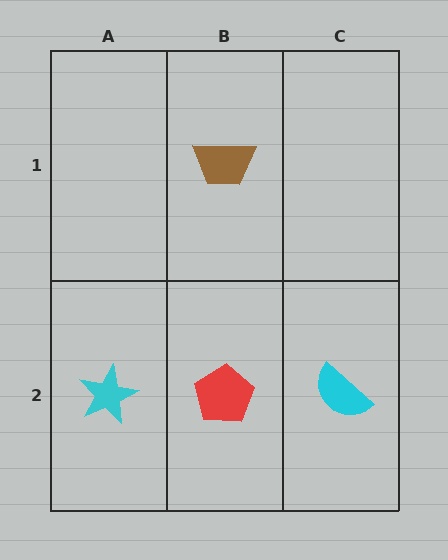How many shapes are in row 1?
1 shape.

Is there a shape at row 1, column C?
No, that cell is empty.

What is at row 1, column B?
A brown trapezoid.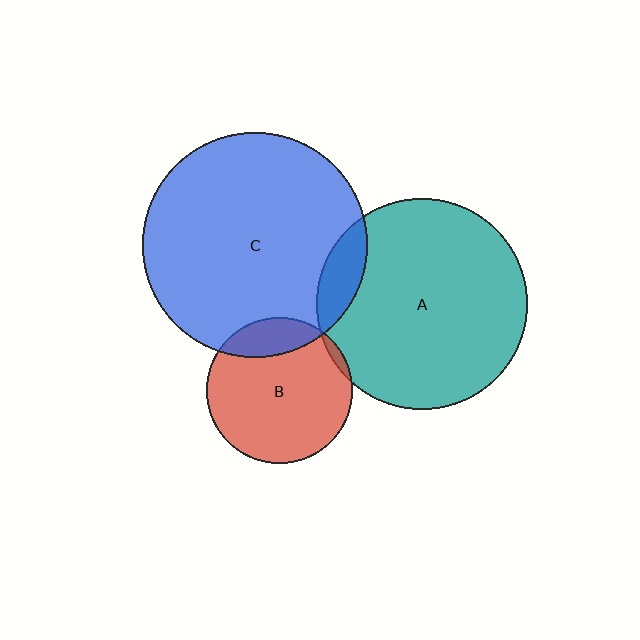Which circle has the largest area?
Circle C (blue).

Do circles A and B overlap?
Yes.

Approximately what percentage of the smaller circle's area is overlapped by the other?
Approximately 5%.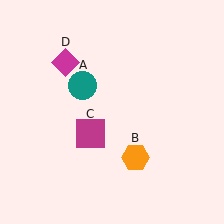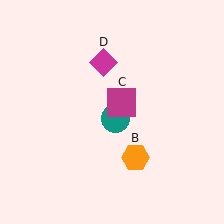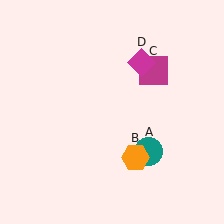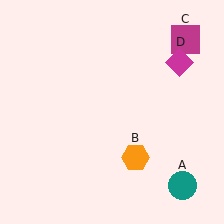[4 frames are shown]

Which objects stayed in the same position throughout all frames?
Orange hexagon (object B) remained stationary.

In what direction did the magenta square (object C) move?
The magenta square (object C) moved up and to the right.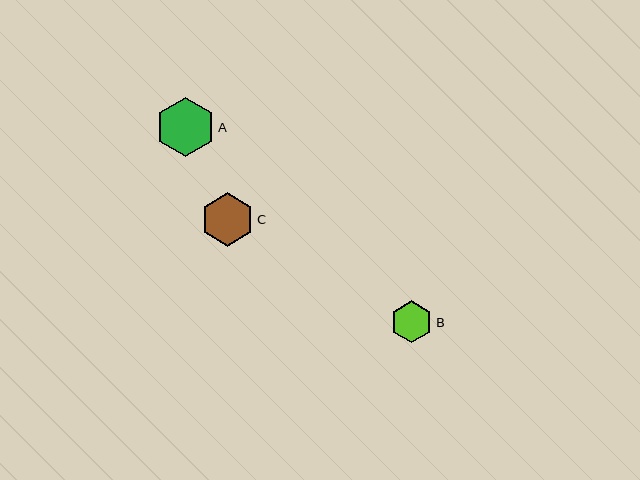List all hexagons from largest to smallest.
From largest to smallest: A, C, B.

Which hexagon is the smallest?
Hexagon B is the smallest with a size of approximately 42 pixels.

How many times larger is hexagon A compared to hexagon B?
Hexagon A is approximately 1.4 times the size of hexagon B.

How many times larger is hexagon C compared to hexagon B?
Hexagon C is approximately 1.3 times the size of hexagon B.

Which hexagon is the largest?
Hexagon A is the largest with a size of approximately 60 pixels.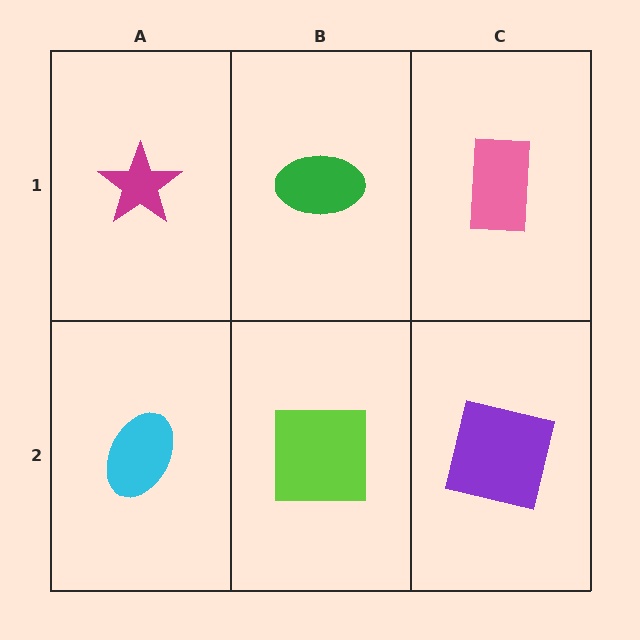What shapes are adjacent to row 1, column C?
A purple square (row 2, column C), a green ellipse (row 1, column B).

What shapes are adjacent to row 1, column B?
A lime square (row 2, column B), a magenta star (row 1, column A), a pink rectangle (row 1, column C).